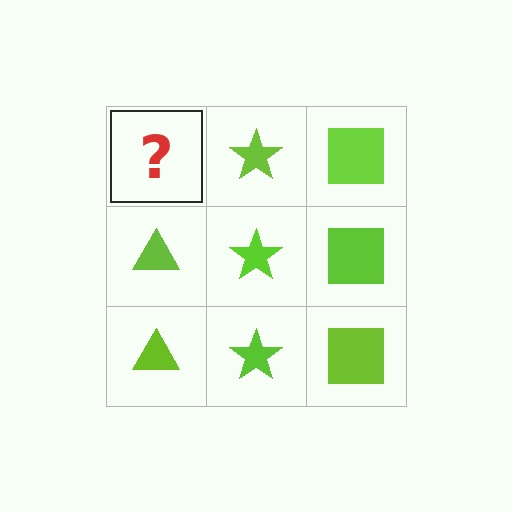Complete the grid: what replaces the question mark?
The question mark should be replaced with a lime triangle.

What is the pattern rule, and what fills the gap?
The rule is that each column has a consistent shape. The gap should be filled with a lime triangle.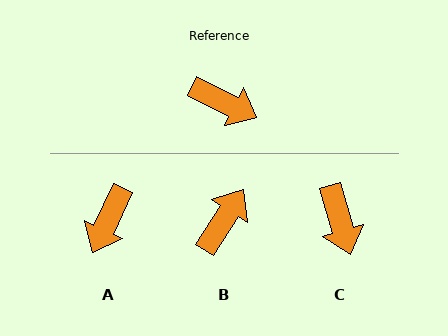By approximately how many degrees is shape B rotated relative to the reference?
Approximately 84 degrees counter-clockwise.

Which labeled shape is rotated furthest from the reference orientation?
A, about 89 degrees away.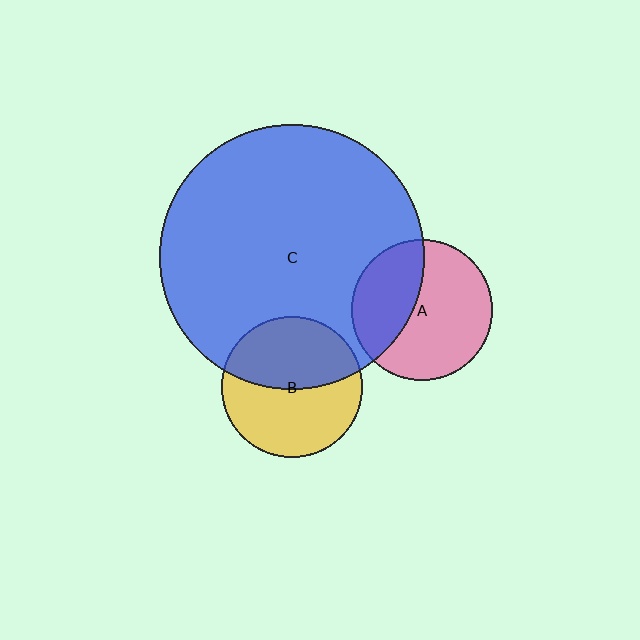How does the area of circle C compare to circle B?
Approximately 3.5 times.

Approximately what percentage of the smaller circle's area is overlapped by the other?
Approximately 40%.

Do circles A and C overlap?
Yes.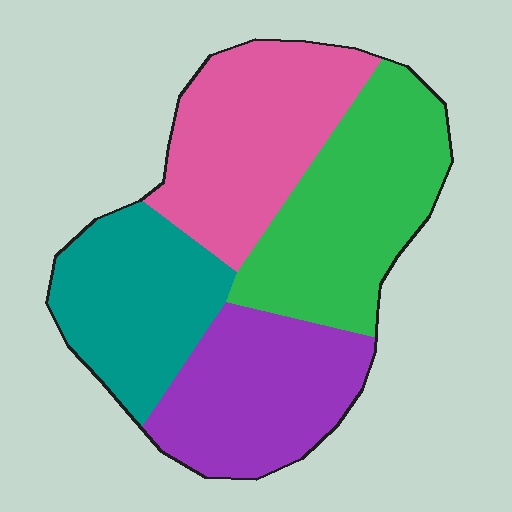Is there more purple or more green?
Green.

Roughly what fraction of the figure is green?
Green covers 29% of the figure.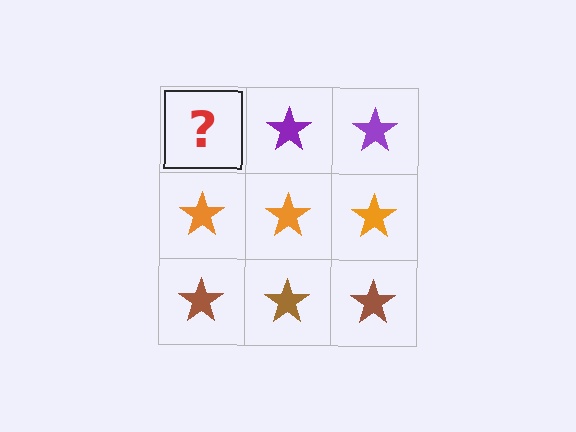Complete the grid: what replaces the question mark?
The question mark should be replaced with a purple star.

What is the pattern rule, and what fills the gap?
The rule is that each row has a consistent color. The gap should be filled with a purple star.